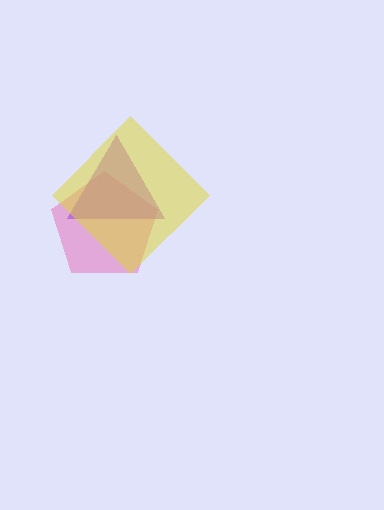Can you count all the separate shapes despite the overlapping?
Yes, there are 3 separate shapes.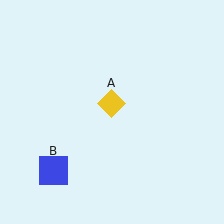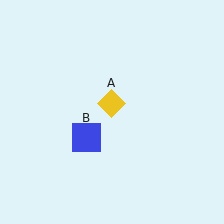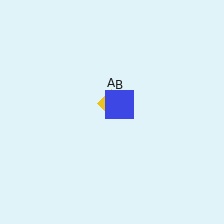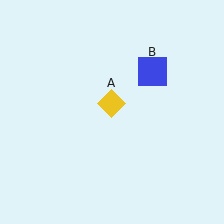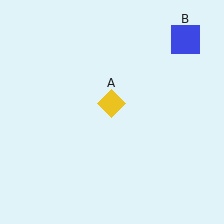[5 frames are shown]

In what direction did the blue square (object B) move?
The blue square (object B) moved up and to the right.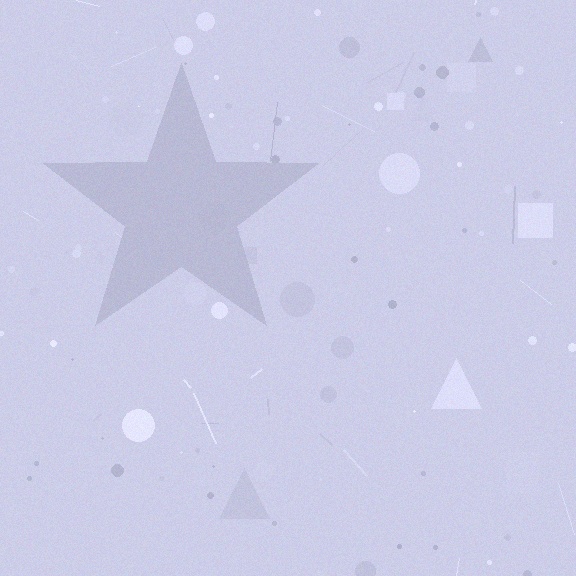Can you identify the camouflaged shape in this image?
The camouflaged shape is a star.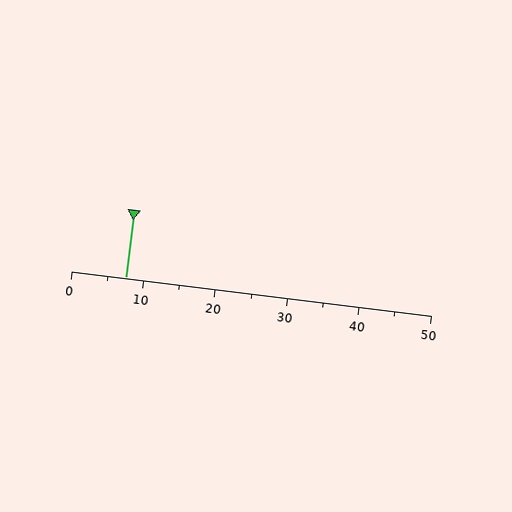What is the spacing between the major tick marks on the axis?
The major ticks are spaced 10 apart.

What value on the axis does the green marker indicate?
The marker indicates approximately 7.5.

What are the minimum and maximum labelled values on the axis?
The axis runs from 0 to 50.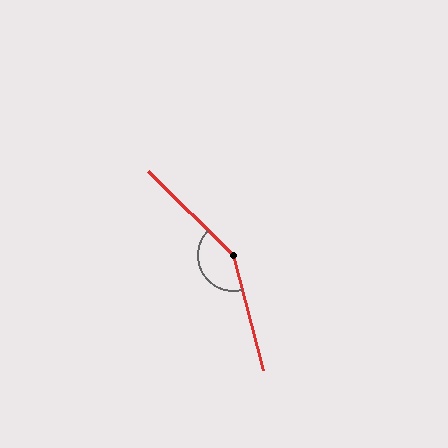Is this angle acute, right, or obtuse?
It is obtuse.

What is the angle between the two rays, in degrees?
Approximately 149 degrees.